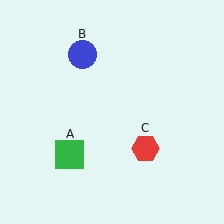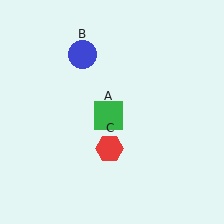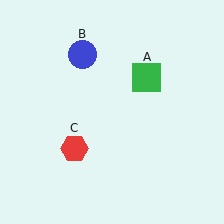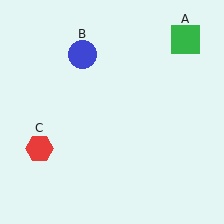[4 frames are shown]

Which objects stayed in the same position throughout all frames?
Blue circle (object B) remained stationary.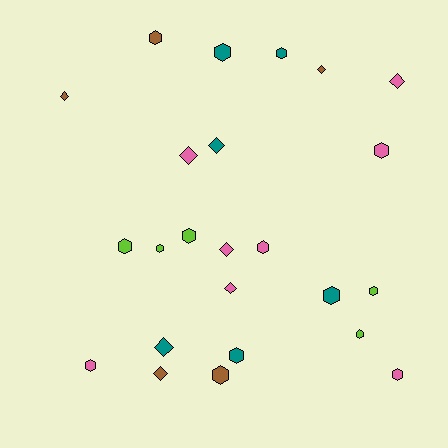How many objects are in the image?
There are 24 objects.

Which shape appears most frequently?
Hexagon, with 15 objects.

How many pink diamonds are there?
There are 4 pink diamonds.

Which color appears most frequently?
Pink, with 8 objects.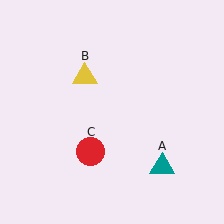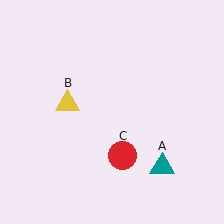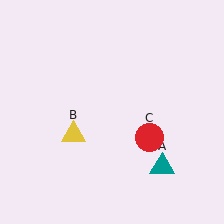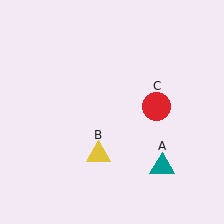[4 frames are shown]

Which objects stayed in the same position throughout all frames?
Teal triangle (object A) remained stationary.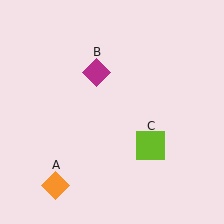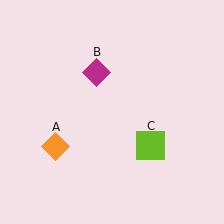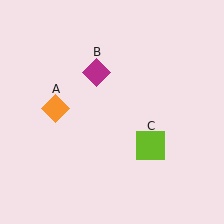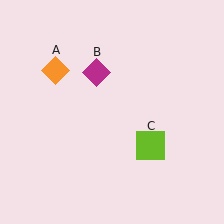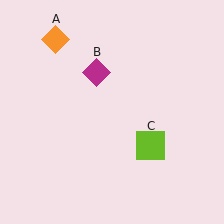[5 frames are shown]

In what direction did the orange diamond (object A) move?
The orange diamond (object A) moved up.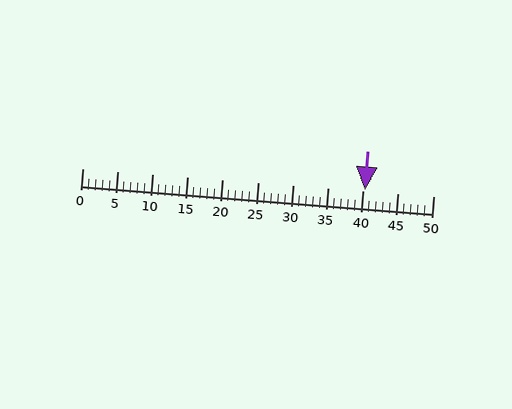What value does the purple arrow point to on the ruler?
The purple arrow points to approximately 40.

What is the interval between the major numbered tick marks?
The major tick marks are spaced 5 units apart.